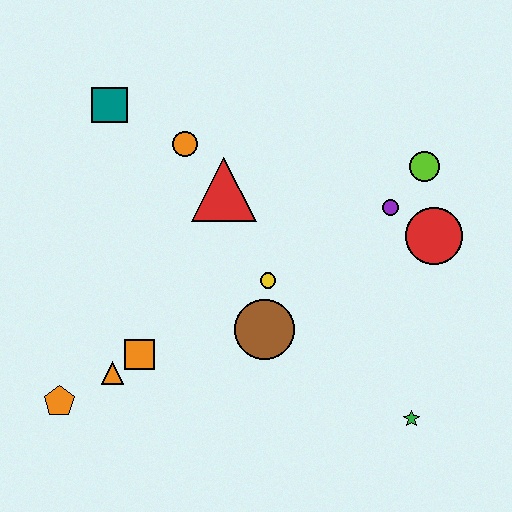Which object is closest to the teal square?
The orange circle is closest to the teal square.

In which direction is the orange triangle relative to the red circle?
The orange triangle is to the left of the red circle.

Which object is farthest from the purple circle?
The orange pentagon is farthest from the purple circle.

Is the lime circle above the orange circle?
No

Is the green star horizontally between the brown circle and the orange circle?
No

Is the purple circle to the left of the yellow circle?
No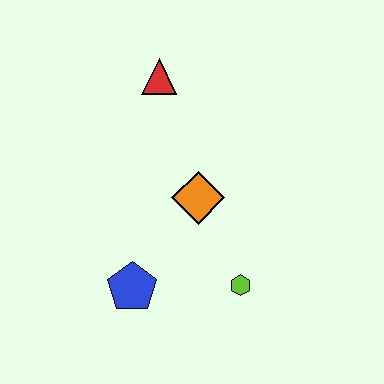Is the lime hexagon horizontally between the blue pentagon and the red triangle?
No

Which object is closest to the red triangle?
The orange diamond is closest to the red triangle.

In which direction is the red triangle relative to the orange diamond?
The red triangle is above the orange diamond.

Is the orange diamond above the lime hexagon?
Yes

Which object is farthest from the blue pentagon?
The red triangle is farthest from the blue pentagon.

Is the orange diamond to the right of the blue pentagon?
Yes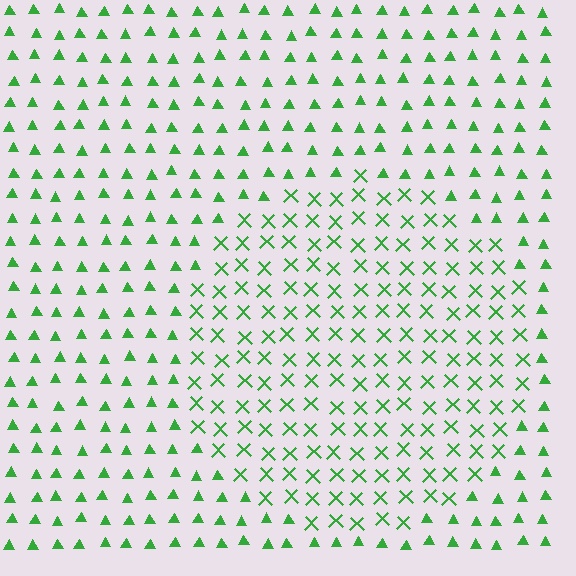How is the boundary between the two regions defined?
The boundary is defined by a change in element shape: X marks inside vs. triangles outside. All elements share the same color and spacing.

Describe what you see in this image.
The image is filled with small green elements arranged in a uniform grid. A circle-shaped region contains X marks, while the surrounding area contains triangles. The boundary is defined purely by the change in element shape.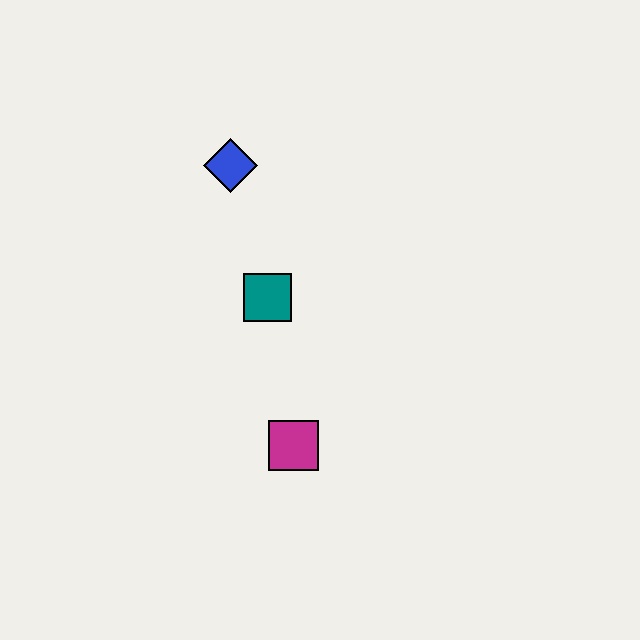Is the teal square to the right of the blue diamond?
Yes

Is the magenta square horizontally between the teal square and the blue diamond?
No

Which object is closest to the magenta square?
The teal square is closest to the magenta square.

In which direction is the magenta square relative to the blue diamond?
The magenta square is below the blue diamond.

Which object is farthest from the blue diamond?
The magenta square is farthest from the blue diamond.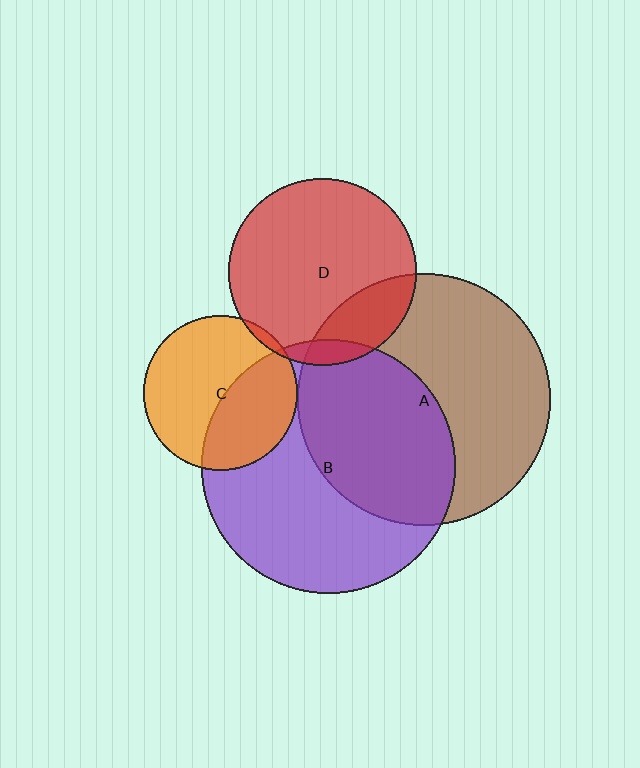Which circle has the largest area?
Circle B (purple).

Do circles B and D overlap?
Yes.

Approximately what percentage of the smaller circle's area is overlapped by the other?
Approximately 5%.